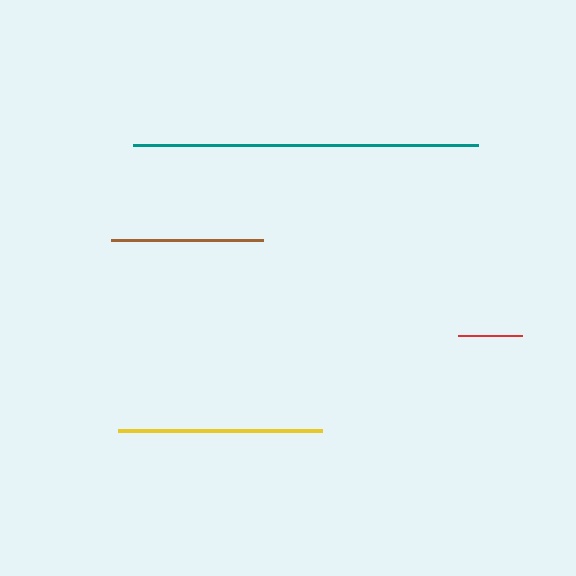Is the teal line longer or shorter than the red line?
The teal line is longer than the red line.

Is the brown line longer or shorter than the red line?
The brown line is longer than the red line.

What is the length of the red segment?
The red segment is approximately 63 pixels long.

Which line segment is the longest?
The teal line is the longest at approximately 345 pixels.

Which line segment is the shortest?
The red line is the shortest at approximately 63 pixels.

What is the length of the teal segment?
The teal segment is approximately 345 pixels long.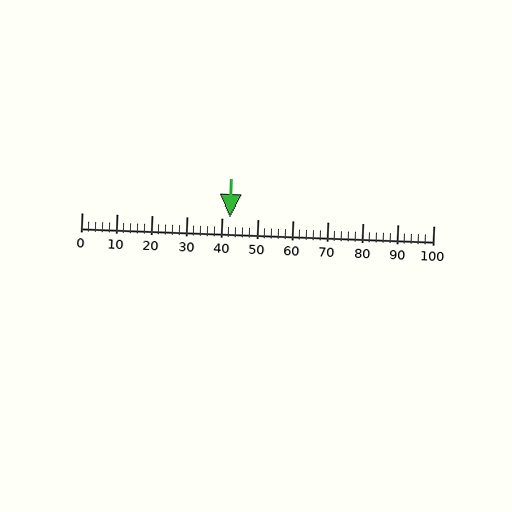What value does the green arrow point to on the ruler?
The green arrow points to approximately 42.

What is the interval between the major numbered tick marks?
The major tick marks are spaced 10 units apart.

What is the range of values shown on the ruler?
The ruler shows values from 0 to 100.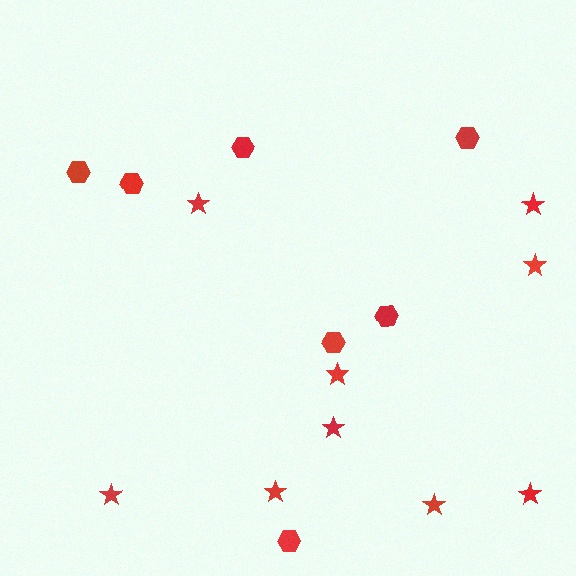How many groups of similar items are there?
There are 2 groups: one group of stars (9) and one group of hexagons (7).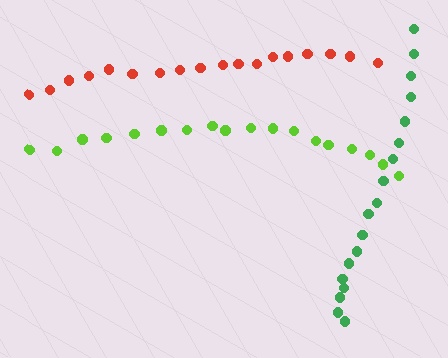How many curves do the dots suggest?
There are 3 distinct paths.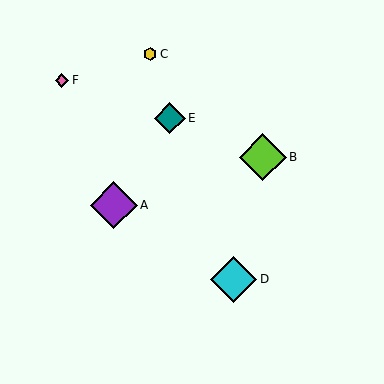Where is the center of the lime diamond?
The center of the lime diamond is at (263, 157).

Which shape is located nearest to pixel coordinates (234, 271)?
The cyan diamond (labeled D) at (234, 279) is nearest to that location.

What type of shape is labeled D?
Shape D is a cyan diamond.